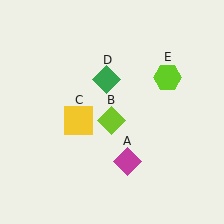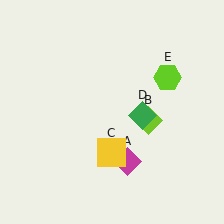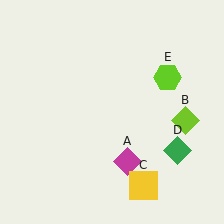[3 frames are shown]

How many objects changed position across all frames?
3 objects changed position: lime diamond (object B), yellow square (object C), green diamond (object D).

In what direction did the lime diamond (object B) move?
The lime diamond (object B) moved right.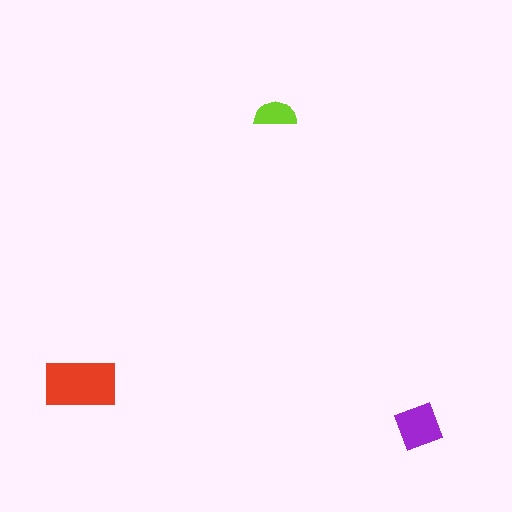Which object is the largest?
The red rectangle.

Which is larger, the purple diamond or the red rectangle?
The red rectangle.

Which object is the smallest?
The lime semicircle.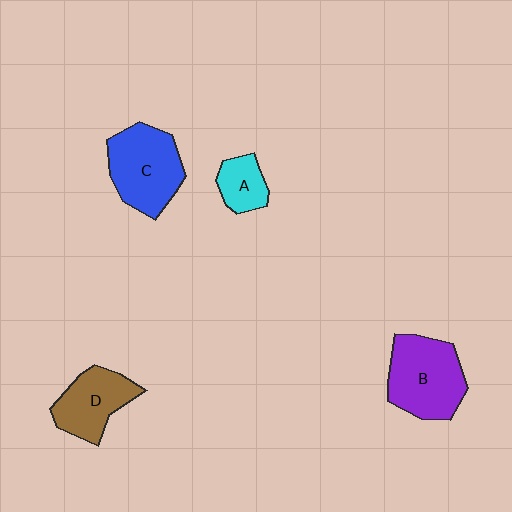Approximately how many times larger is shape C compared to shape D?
Approximately 1.3 times.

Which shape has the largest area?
Shape B (purple).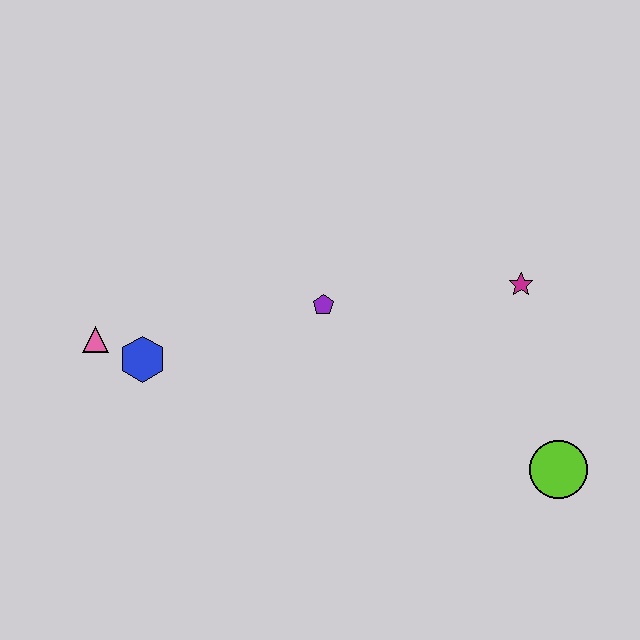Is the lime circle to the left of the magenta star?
No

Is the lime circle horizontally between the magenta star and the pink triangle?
No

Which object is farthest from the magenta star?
The pink triangle is farthest from the magenta star.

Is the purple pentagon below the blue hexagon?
No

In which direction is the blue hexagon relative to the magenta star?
The blue hexagon is to the left of the magenta star.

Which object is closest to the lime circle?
The magenta star is closest to the lime circle.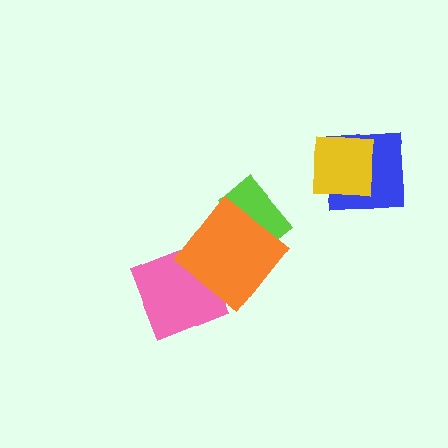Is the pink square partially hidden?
Yes, it is partially covered by another shape.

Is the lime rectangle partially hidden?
Yes, it is partially covered by another shape.